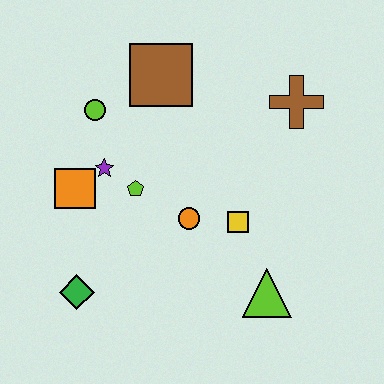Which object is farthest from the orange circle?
The brown cross is farthest from the orange circle.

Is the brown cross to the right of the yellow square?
Yes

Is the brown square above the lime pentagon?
Yes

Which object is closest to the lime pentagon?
The purple star is closest to the lime pentagon.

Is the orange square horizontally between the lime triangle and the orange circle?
No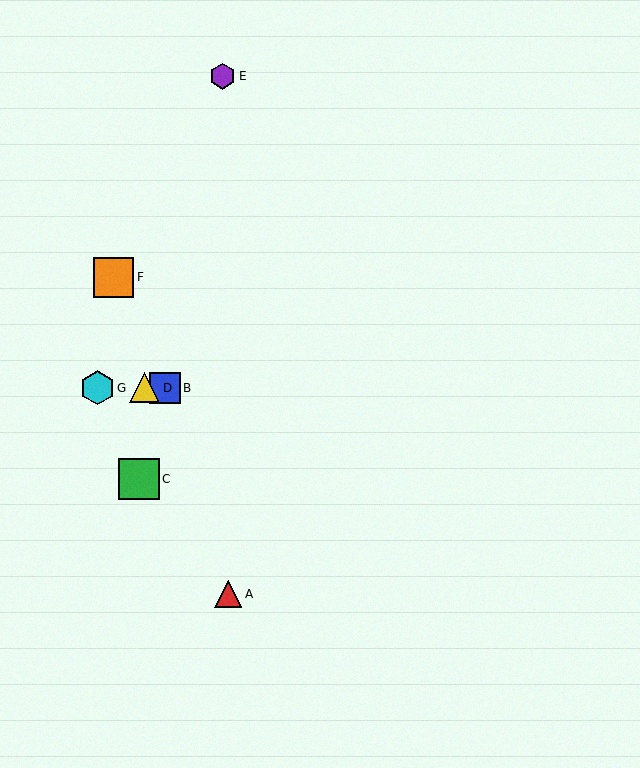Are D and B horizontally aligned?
Yes, both are at y≈388.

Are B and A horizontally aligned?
No, B is at y≈388 and A is at y≈594.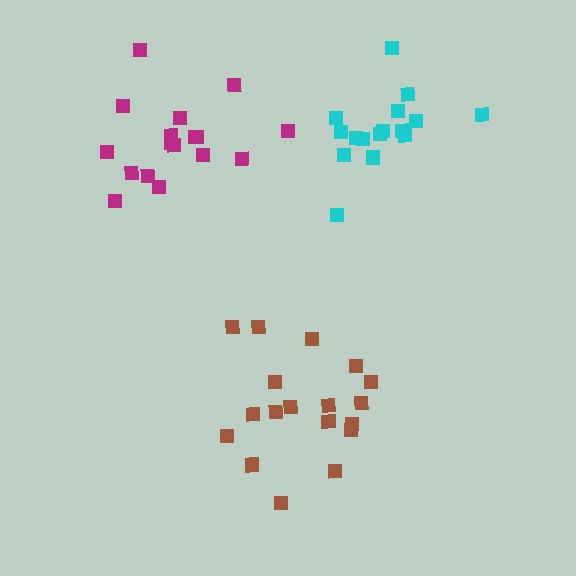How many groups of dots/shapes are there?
There are 3 groups.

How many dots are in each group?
Group 1: 17 dots, Group 2: 18 dots, Group 3: 16 dots (51 total).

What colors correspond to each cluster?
The clusters are colored: magenta, brown, cyan.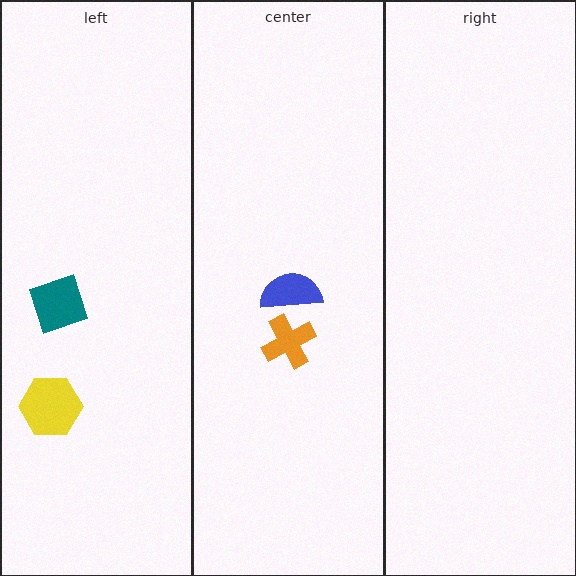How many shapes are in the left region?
2.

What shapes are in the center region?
The blue semicircle, the orange cross.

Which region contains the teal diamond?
The left region.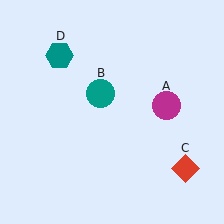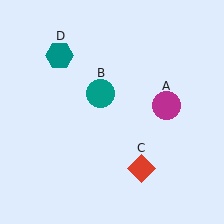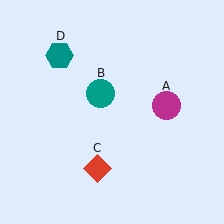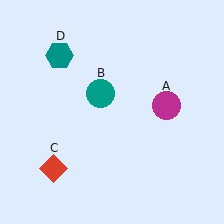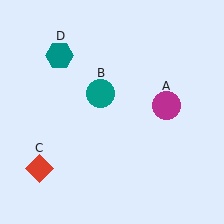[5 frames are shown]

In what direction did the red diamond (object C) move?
The red diamond (object C) moved left.